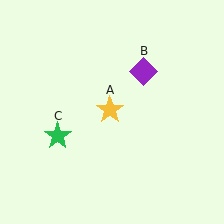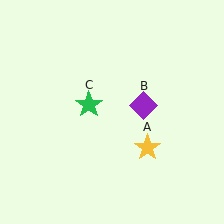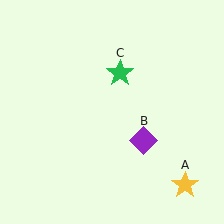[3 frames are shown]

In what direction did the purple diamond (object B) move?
The purple diamond (object B) moved down.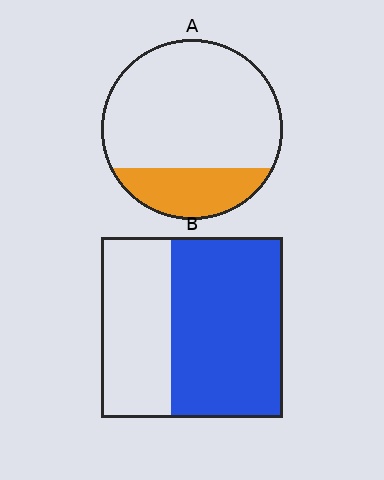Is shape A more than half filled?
No.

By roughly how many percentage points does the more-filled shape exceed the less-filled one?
By roughly 40 percentage points (B over A).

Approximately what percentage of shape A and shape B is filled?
A is approximately 25% and B is approximately 60%.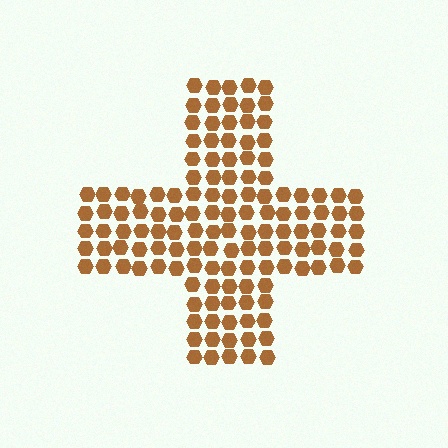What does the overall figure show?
The overall figure shows a cross.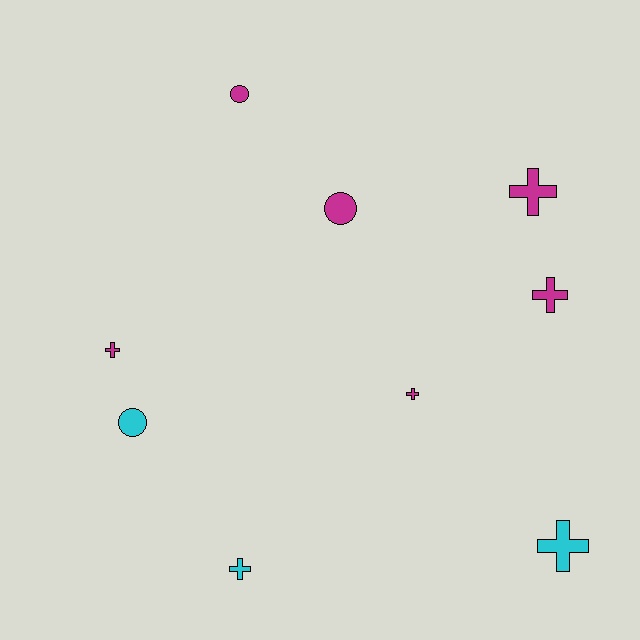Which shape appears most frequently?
Cross, with 6 objects.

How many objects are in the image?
There are 9 objects.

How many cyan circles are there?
There is 1 cyan circle.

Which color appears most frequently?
Magenta, with 6 objects.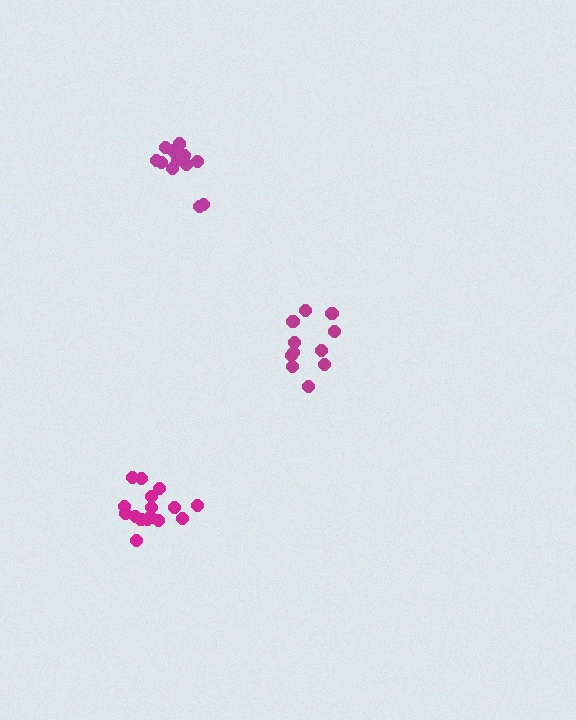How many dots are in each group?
Group 1: 14 dots, Group 2: 11 dots, Group 3: 16 dots (41 total).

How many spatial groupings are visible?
There are 3 spatial groupings.